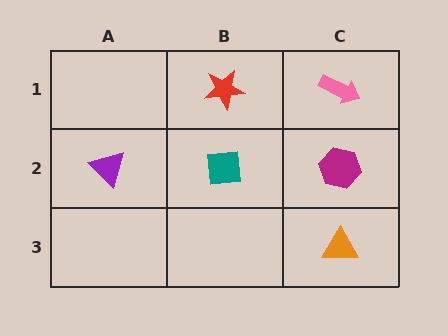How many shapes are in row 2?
3 shapes.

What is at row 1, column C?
A pink arrow.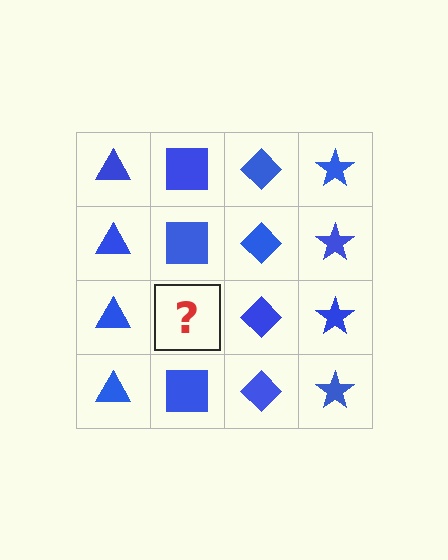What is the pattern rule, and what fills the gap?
The rule is that each column has a consistent shape. The gap should be filled with a blue square.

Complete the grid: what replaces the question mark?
The question mark should be replaced with a blue square.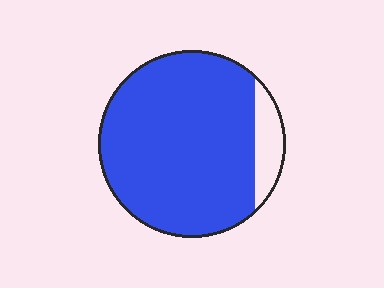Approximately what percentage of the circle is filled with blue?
Approximately 90%.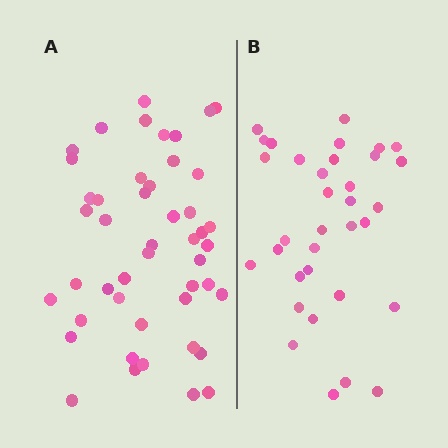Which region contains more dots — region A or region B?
Region A (the left region) has more dots.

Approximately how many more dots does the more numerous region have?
Region A has approximately 15 more dots than region B.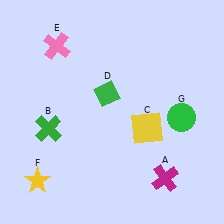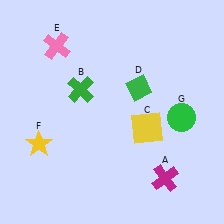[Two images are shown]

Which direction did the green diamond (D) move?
The green diamond (D) moved right.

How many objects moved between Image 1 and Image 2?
3 objects moved between the two images.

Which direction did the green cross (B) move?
The green cross (B) moved up.